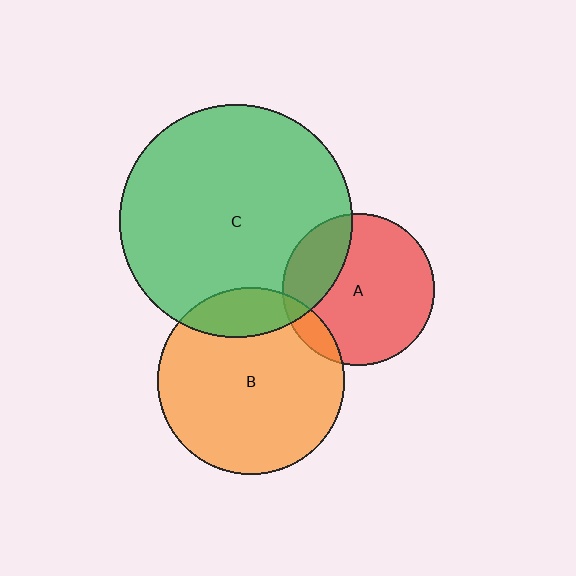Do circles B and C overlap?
Yes.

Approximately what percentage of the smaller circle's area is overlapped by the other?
Approximately 15%.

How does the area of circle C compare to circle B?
Approximately 1.5 times.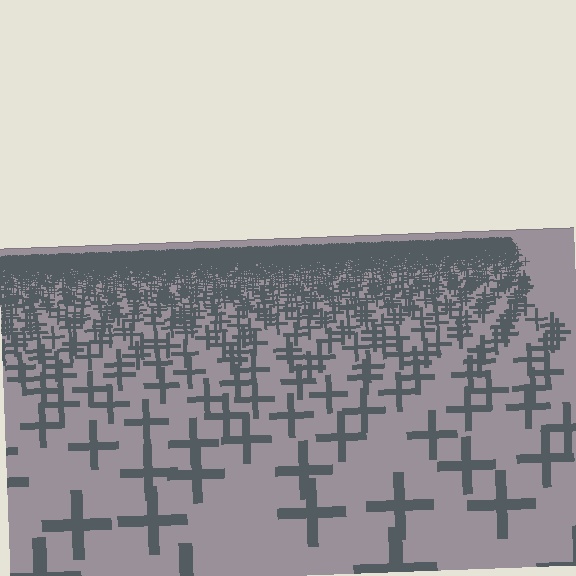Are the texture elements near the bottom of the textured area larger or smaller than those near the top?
Larger. Near the bottom, elements are closer to the viewer and appear at a bigger on-screen size.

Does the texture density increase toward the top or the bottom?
Density increases toward the top.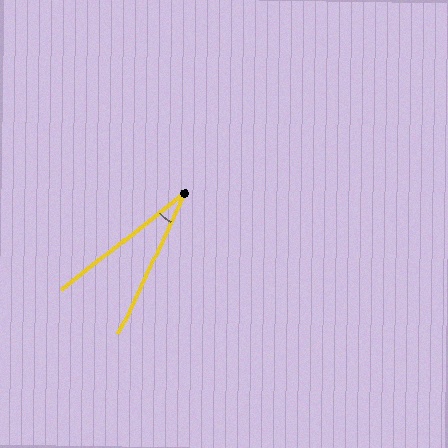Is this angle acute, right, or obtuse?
It is acute.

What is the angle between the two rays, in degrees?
Approximately 26 degrees.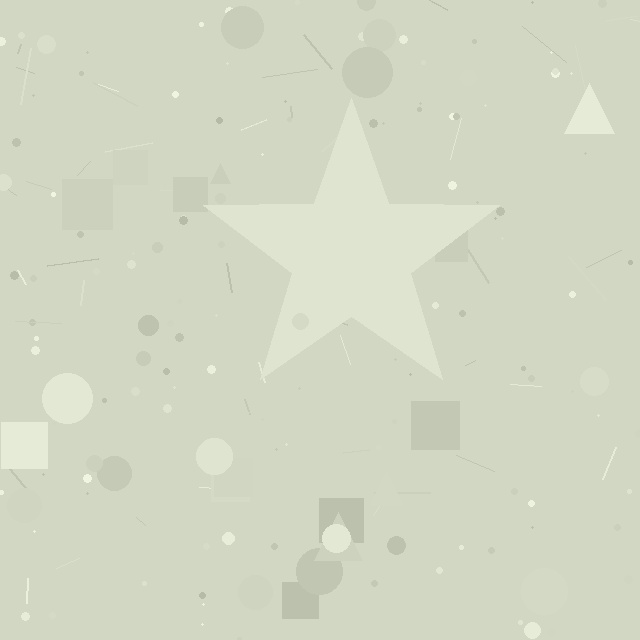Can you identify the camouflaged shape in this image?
The camouflaged shape is a star.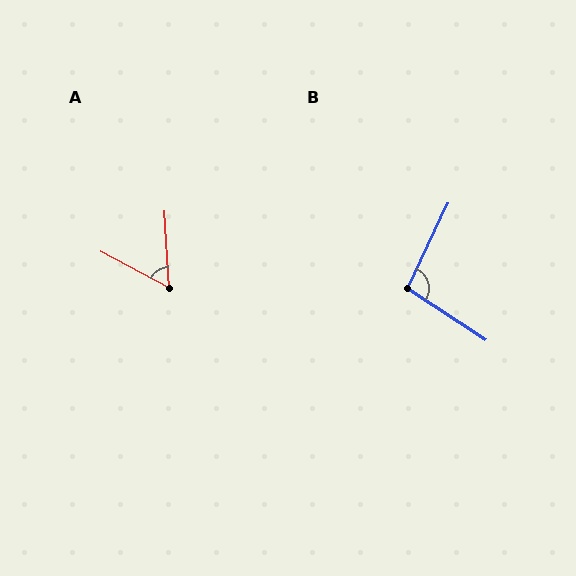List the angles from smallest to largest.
A (59°), B (98°).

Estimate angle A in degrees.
Approximately 59 degrees.